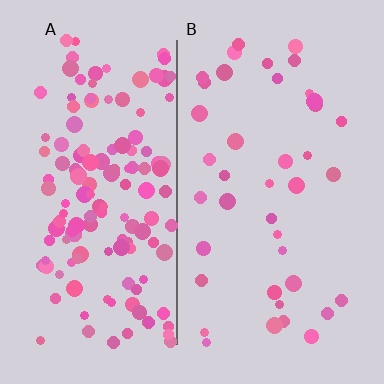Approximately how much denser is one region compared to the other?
Approximately 3.6× — region A over region B.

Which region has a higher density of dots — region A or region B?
A (the left).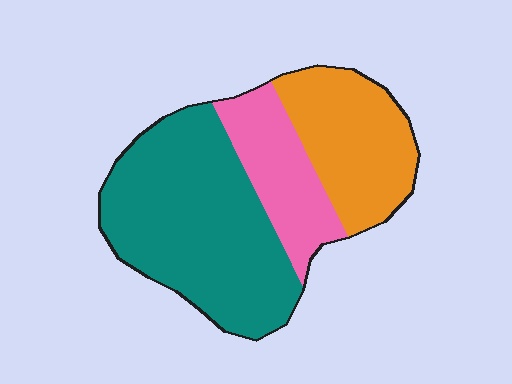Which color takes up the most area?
Teal, at roughly 50%.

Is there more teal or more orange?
Teal.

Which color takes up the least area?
Pink, at roughly 20%.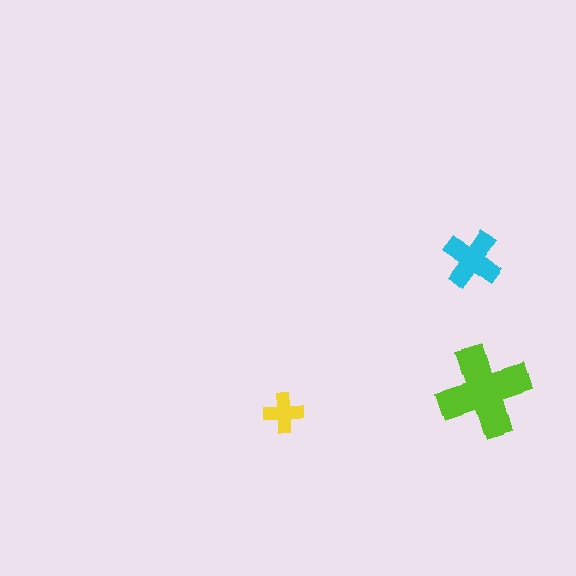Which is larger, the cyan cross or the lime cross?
The lime one.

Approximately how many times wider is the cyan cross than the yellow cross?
About 1.5 times wider.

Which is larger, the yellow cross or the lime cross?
The lime one.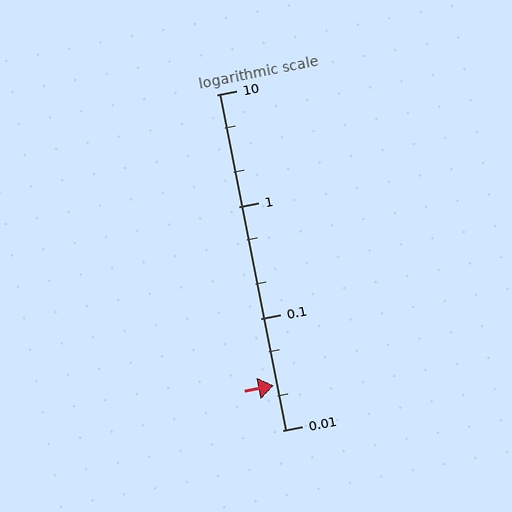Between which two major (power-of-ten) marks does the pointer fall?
The pointer is between 0.01 and 0.1.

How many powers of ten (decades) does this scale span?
The scale spans 3 decades, from 0.01 to 10.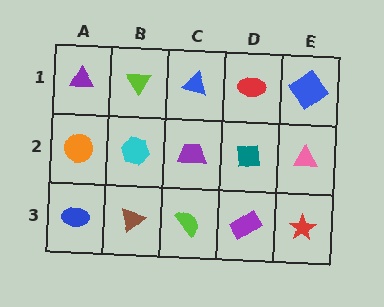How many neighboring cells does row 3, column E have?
2.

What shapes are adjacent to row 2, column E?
A blue diamond (row 1, column E), a red star (row 3, column E), a teal square (row 2, column D).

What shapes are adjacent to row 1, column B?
A cyan hexagon (row 2, column B), a purple triangle (row 1, column A), a blue triangle (row 1, column C).